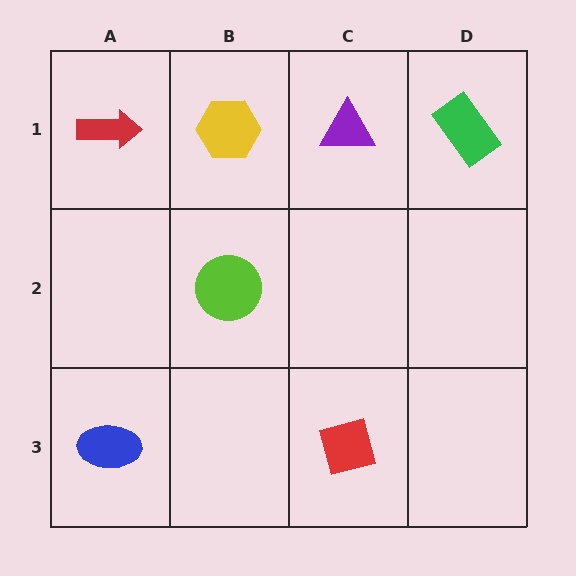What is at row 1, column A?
A red arrow.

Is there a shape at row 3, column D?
No, that cell is empty.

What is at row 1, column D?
A green rectangle.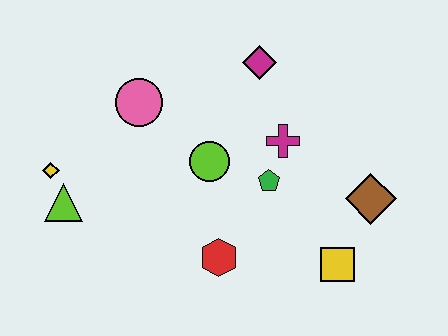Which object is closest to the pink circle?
The lime circle is closest to the pink circle.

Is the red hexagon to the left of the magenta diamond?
Yes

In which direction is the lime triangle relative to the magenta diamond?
The lime triangle is to the left of the magenta diamond.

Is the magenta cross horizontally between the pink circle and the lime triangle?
No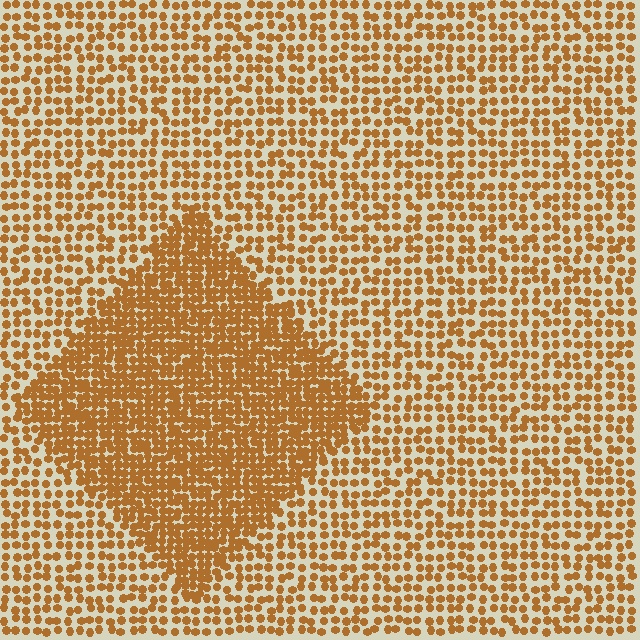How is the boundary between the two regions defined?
The boundary is defined by a change in element density (approximately 2.0x ratio). All elements are the same color, size, and shape.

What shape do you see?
I see a diamond.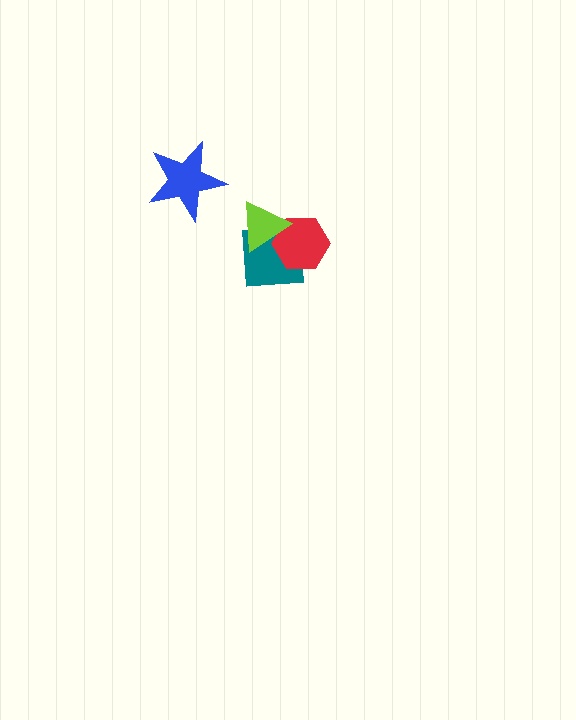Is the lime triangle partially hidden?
No, no other shape covers it.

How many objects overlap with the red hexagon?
2 objects overlap with the red hexagon.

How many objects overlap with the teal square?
2 objects overlap with the teal square.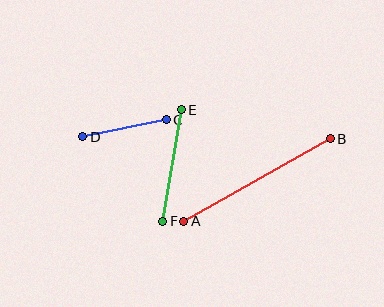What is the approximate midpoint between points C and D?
The midpoint is at approximately (124, 128) pixels.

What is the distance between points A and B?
The distance is approximately 168 pixels.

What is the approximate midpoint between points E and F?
The midpoint is at approximately (172, 165) pixels.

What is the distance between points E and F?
The distance is approximately 113 pixels.